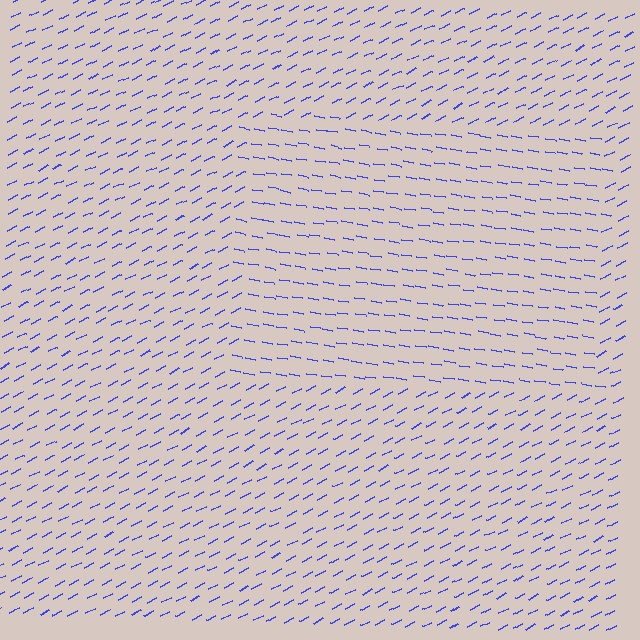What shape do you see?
I see a rectangle.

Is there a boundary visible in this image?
Yes, there is a texture boundary formed by a change in line orientation.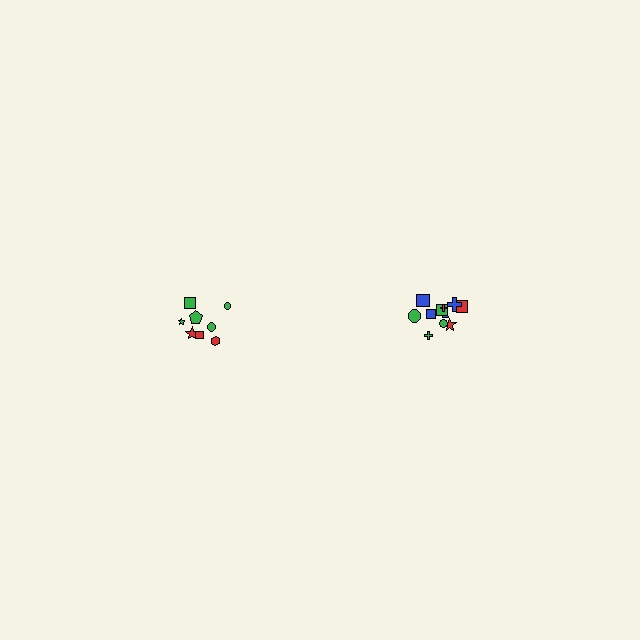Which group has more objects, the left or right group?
The right group.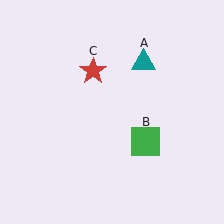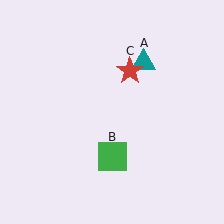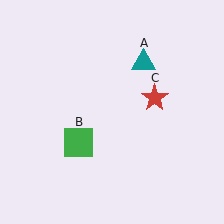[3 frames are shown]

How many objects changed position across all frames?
2 objects changed position: green square (object B), red star (object C).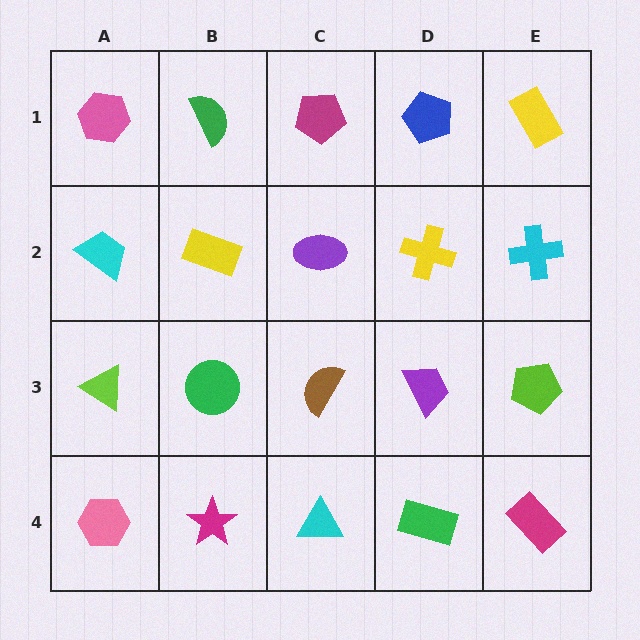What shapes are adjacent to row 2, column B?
A green semicircle (row 1, column B), a green circle (row 3, column B), a cyan trapezoid (row 2, column A), a purple ellipse (row 2, column C).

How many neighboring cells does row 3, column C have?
4.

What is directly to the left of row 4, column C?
A magenta star.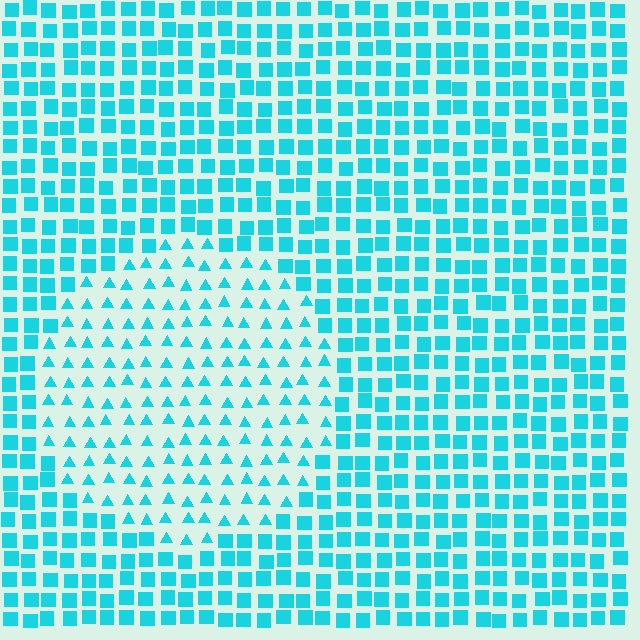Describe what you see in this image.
The image is filled with small cyan elements arranged in a uniform grid. A circle-shaped region contains triangles, while the surrounding area contains squares. The boundary is defined purely by the change in element shape.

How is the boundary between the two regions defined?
The boundary is defined by a change in element shape: triangles inside vs. squares outside. All elements share the same color and spacing.